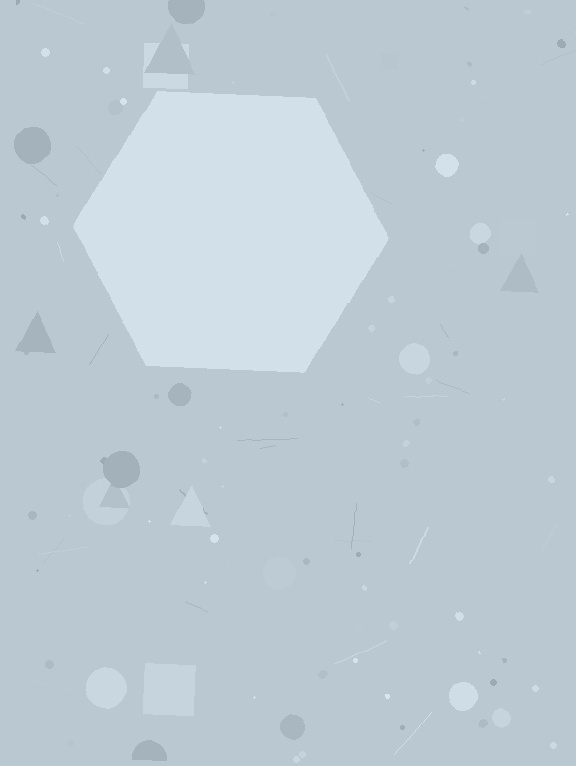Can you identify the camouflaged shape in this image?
The camouflaged shape is a hexagon.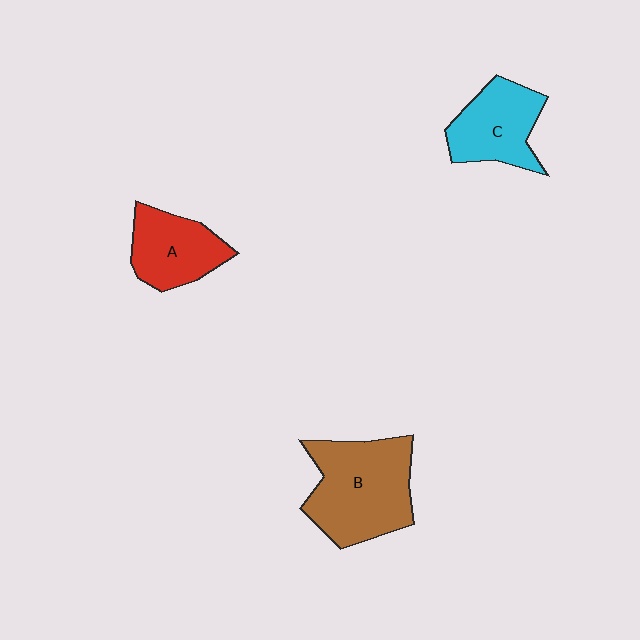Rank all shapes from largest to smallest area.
From largest to smallest: B (brown), C (cyan), A (red).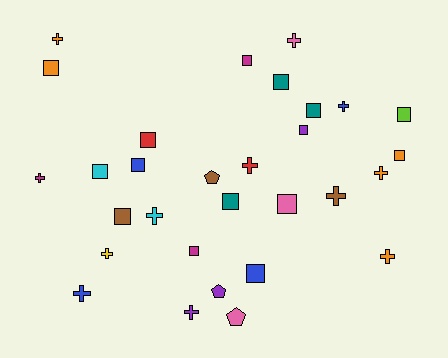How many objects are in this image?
There are 30 objects.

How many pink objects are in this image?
There are 3 pink objects.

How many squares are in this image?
There are 15 squares.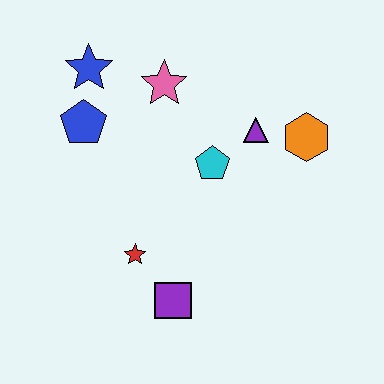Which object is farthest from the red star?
The orange hexagon is farthest from the red star.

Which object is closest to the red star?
The purple square is closest to the red star.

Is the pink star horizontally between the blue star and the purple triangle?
Yes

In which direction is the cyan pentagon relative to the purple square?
The cyan pentagon is above the purple square.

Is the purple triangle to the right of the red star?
Yes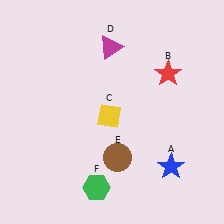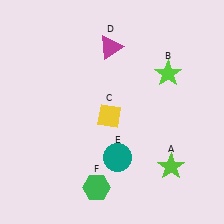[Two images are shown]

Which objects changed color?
A changed from blue to lime. B changed from red to lime. E changed from brown to teal.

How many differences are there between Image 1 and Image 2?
There are 3 differences between the two images.